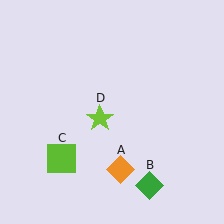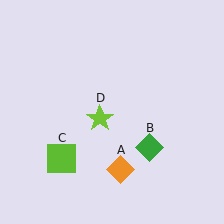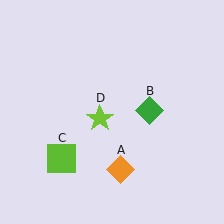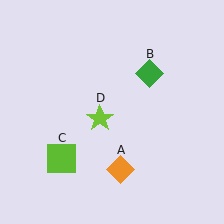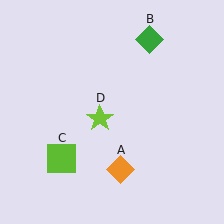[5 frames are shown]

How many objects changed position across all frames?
1 object changed position: green diamond (object B).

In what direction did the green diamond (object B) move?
The green diamond (object B) moved up.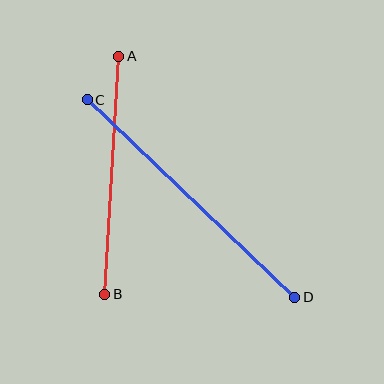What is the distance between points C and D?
The distance is approximately 286 pixels.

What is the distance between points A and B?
The distance is approximately 238 pixels.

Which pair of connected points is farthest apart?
Points C and D are farthest apart.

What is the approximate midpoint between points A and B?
The midpoint is at approximately (112, 175) pixels.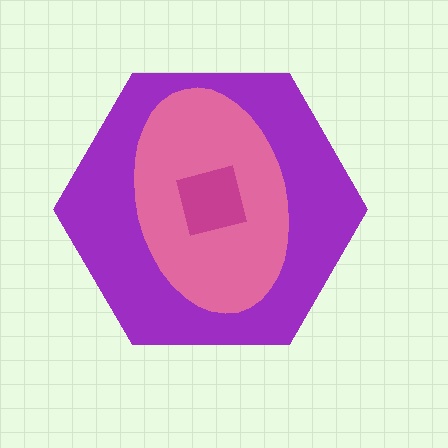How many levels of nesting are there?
3.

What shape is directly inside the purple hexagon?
The pink ellipse.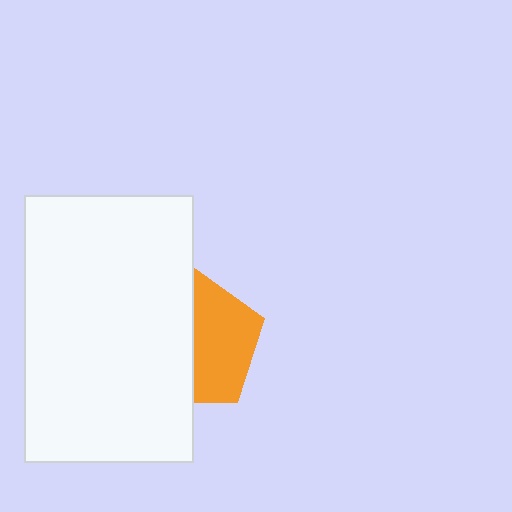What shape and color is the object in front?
The object in front is a white rectangle.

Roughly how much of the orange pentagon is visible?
About half of it is visible (roughly 50%).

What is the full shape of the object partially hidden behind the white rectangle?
The partially hidden object is an orange pentagon.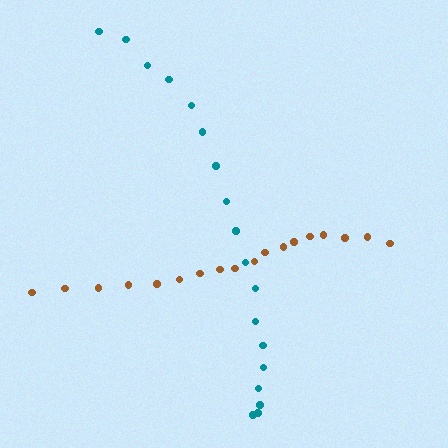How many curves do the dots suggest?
There are 2 distinct paths.